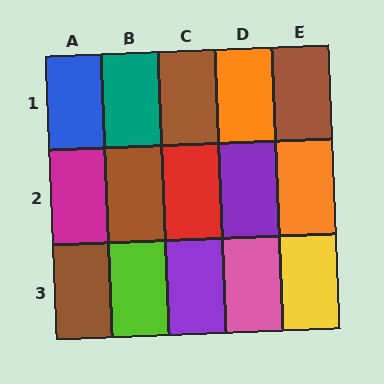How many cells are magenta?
1 cell is magenta.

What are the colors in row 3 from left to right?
Brown, lime, purple, pink, yellow.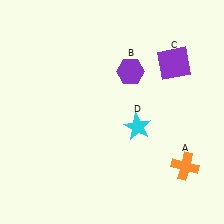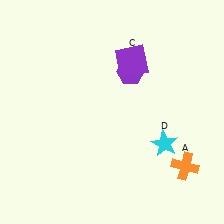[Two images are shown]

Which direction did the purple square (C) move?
The purple square (C) moved left.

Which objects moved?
The objects that moved are: the purple square (C), the cyan star (D).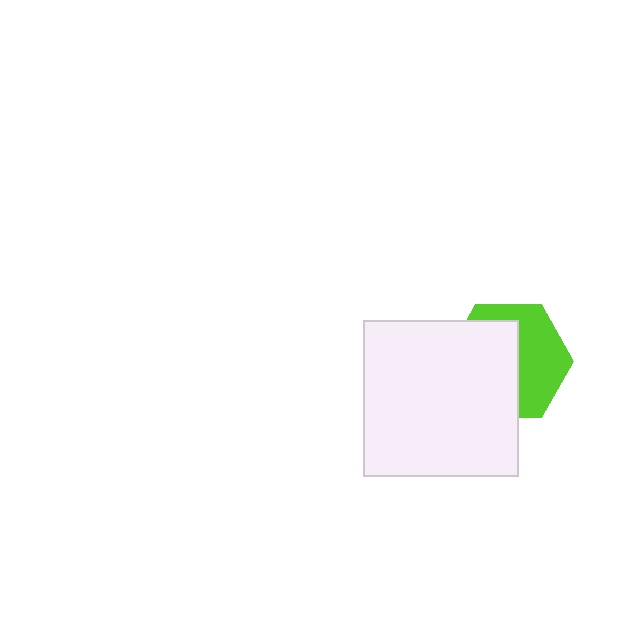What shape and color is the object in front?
The object in front is a white square.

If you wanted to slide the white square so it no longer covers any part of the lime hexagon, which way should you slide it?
Slide it left — that is the most direct way to separate the two shapes.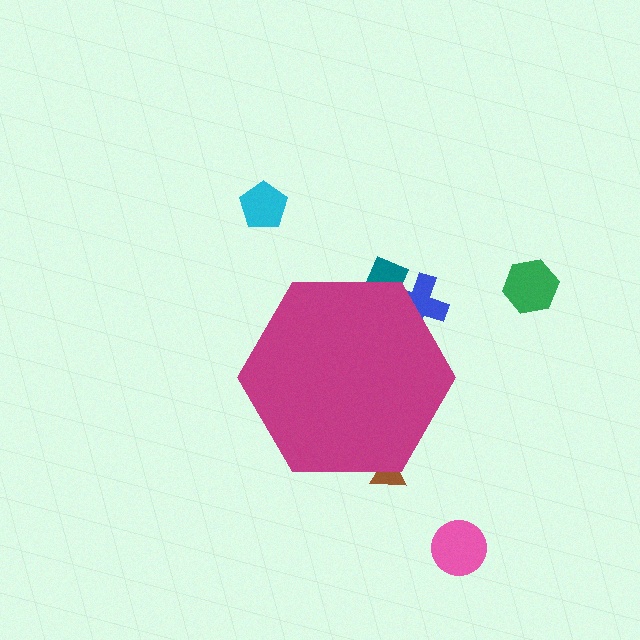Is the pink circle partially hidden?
No, the pink circle is fully visible.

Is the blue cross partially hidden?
Yes, the blue cross is partially hidden behind the magenta hexagon.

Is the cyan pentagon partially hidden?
No, the cyan pentagon is fully visible.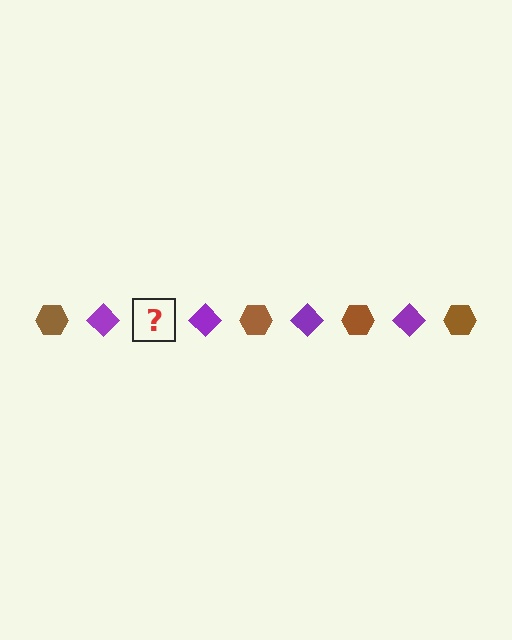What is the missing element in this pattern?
The missing element is a brown hexagon.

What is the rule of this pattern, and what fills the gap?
The rule is that the pattern alternates between brown hexagon and purple diamond. The gap should be filled with a brown hexagon.